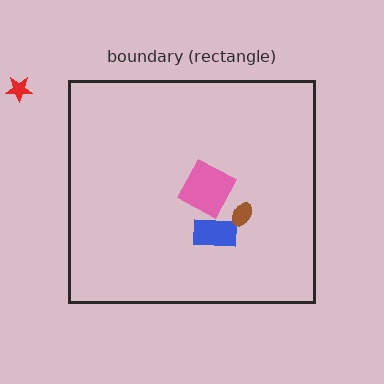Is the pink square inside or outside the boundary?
Inside.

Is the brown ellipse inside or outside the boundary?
Inside.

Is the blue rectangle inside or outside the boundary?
Inside.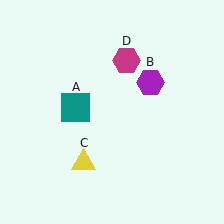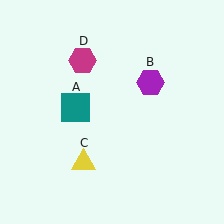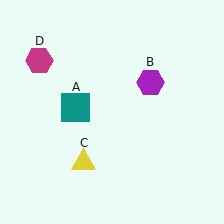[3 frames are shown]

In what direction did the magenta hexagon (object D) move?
The magenta hexagon (object D) moved left.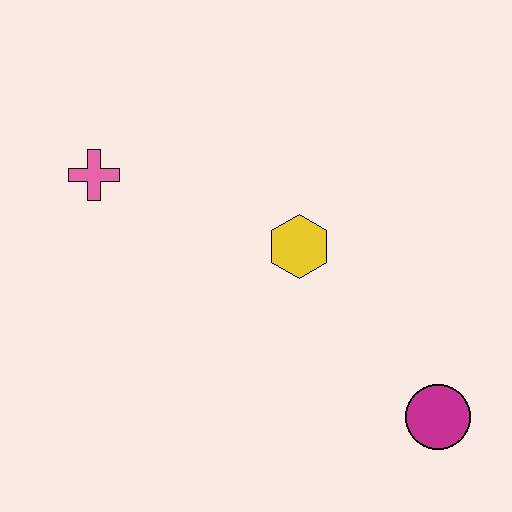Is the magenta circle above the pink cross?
No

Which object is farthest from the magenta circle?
The pink cross is farthest from the magenta circle.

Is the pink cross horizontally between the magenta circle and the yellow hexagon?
No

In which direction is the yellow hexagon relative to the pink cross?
The yellow hexagon is to the right of the pink cross.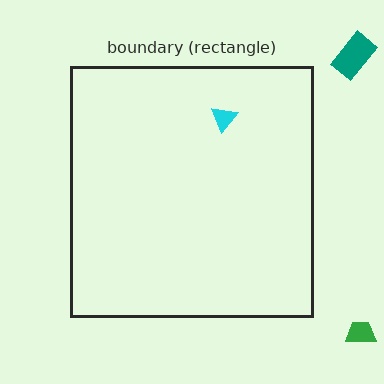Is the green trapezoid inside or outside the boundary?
Outside.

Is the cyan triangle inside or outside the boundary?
Inside.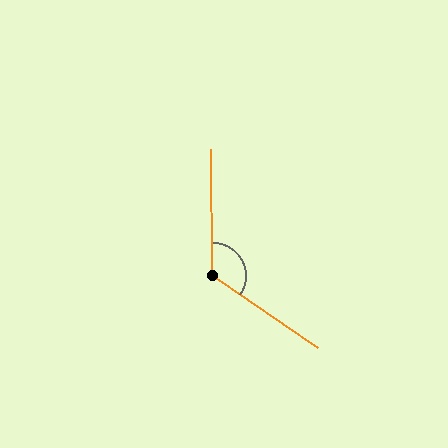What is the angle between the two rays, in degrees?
Approximately 125 degrees.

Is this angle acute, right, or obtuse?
It is obtuse.